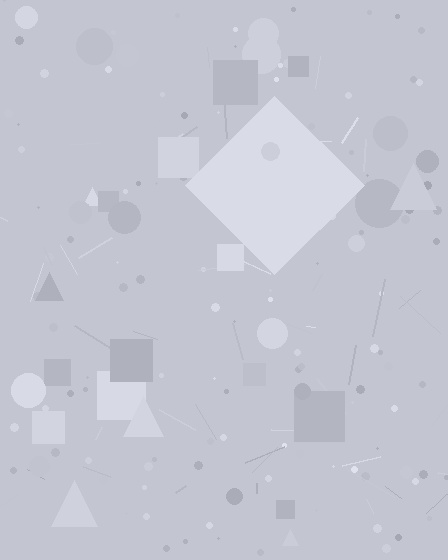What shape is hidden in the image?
A diamond is hidden in the image.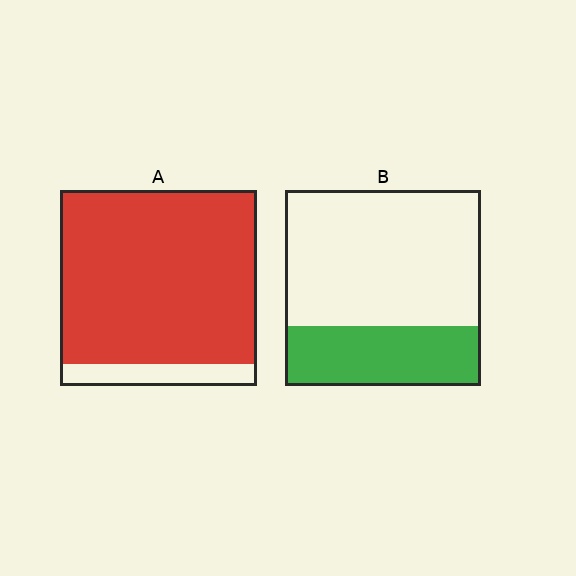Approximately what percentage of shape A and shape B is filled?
A is approximately 90% and B is approximately 30%.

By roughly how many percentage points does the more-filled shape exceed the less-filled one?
By roughly 60 percentage points (A over B).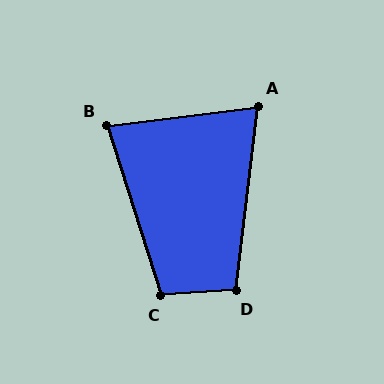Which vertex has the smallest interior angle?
A, at approximately 76 degrees.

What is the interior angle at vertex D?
Approximately 100 degrees (obtuse).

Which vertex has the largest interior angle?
C, at approximately 104 degrees.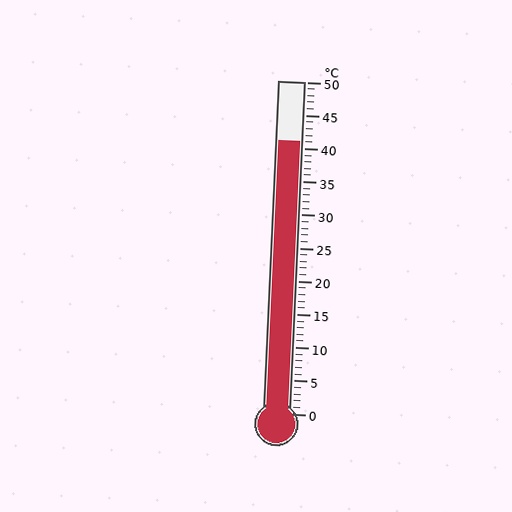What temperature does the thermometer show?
The thermometer shows approximately 41°C.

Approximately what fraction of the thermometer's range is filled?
The thermometer is filled to approximately 80% of its range.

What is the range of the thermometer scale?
The thermometer scale ranges from 0°C to 50°C.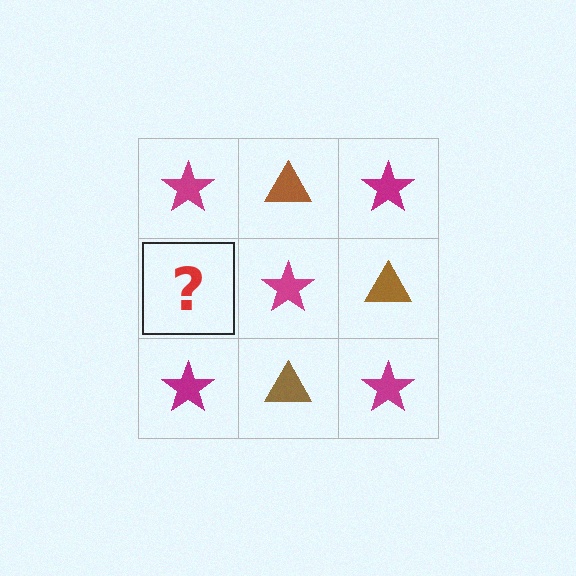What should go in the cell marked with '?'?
The missing cell should contain a brown triangle.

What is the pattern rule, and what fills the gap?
The rule is that it alternates magenta star and brown triangle in a checkerboard pattern. The gap should be filled with a brown triangle.